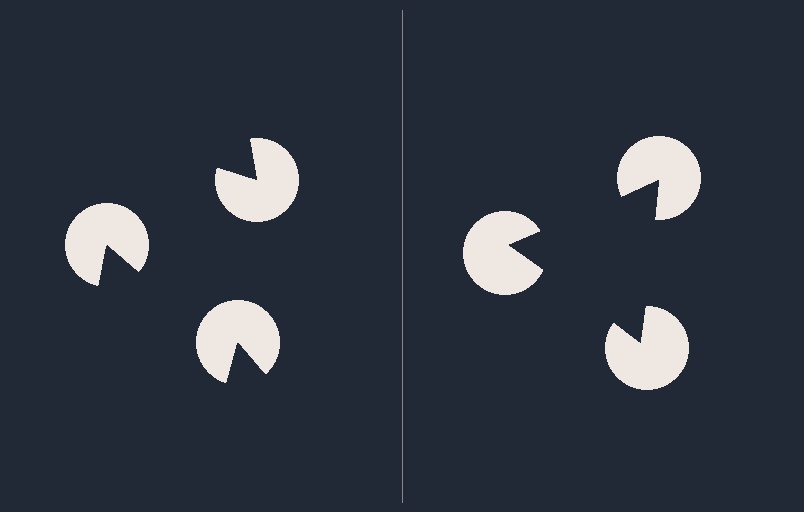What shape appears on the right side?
An illusory triangle.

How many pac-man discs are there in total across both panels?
6 — 3 on each side.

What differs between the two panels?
The pac-man discs are positioned identically on both sides; only the wedge orientations differ. On the right they align to a triangle; on the left they are misaligned.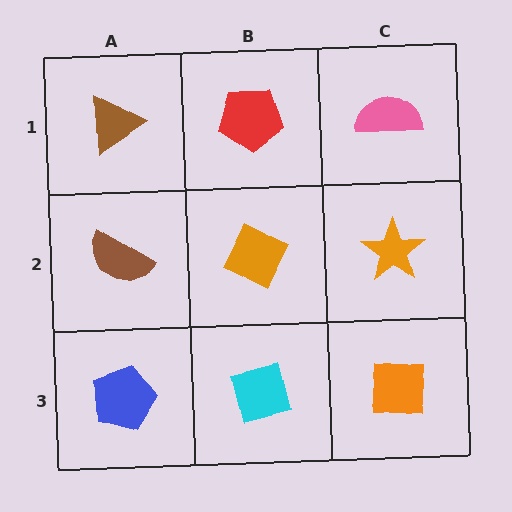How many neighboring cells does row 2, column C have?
3.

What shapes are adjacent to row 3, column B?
An orange diamond (row 2, column B), a blue pentagon (row 3, column A), an orange square (row 3, column C).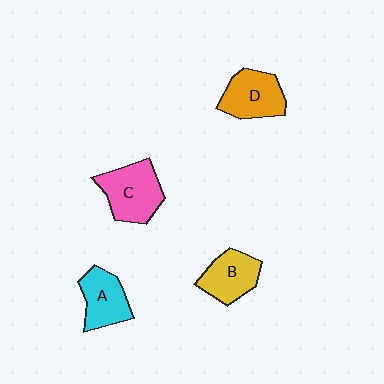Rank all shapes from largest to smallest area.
From largest to smallest: C (pink), D (orange), B (yellow), A (cyan).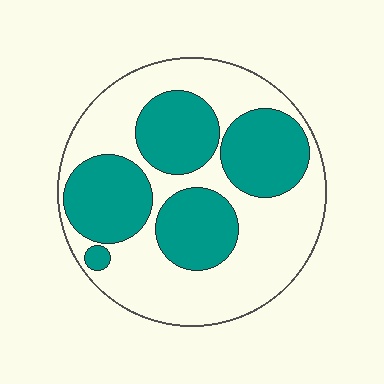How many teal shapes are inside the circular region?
5.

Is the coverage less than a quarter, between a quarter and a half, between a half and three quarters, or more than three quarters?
Between a quarter and a half.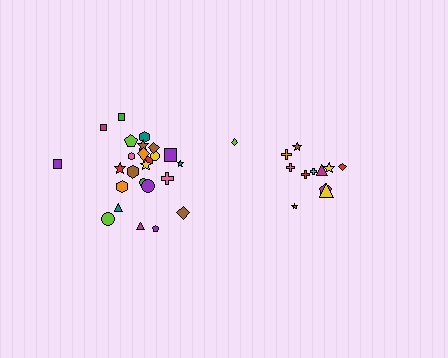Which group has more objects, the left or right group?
The left group.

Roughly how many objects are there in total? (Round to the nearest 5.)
Roughly 35 objects in total.